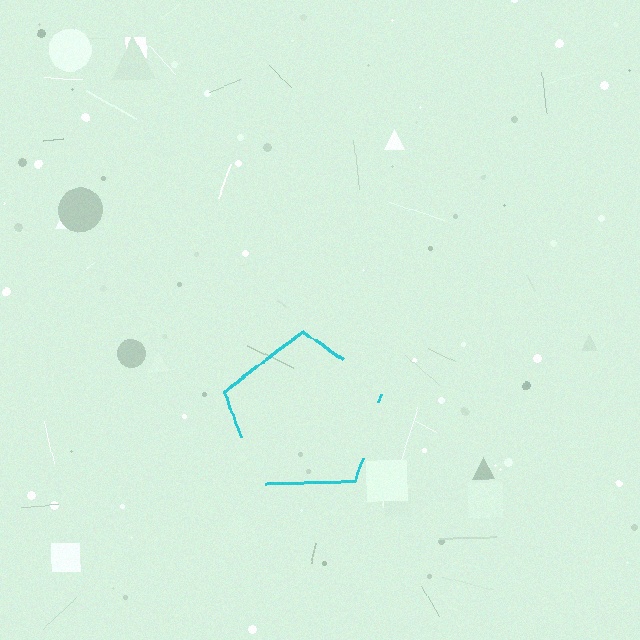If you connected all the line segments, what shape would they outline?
They would outline a pentagon.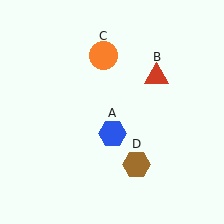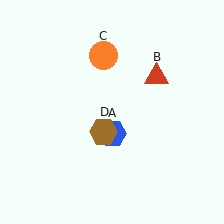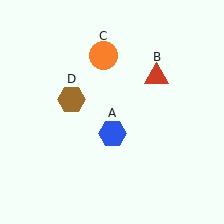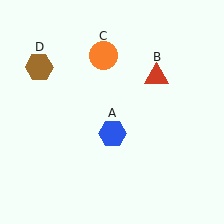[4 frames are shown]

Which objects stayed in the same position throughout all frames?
Blue hexagon (object A) and red triangle (object B) and orange circle (object C) remained stationary.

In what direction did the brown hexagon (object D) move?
The brown hexagon (object D) moved up and to the left.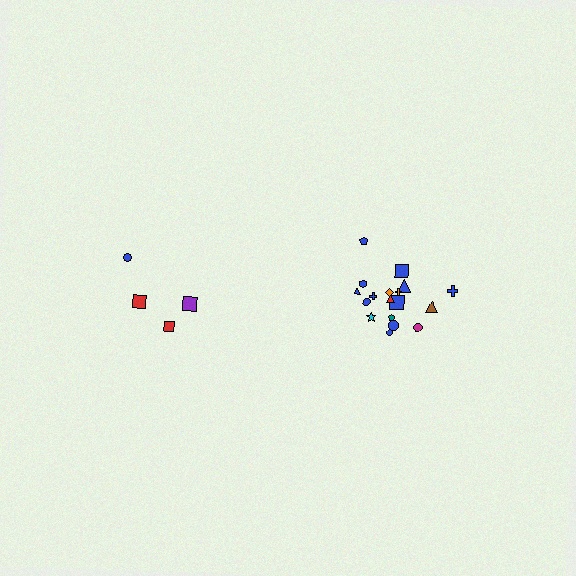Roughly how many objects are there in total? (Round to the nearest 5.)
Roughly 20 objects in total.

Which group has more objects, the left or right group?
The right group.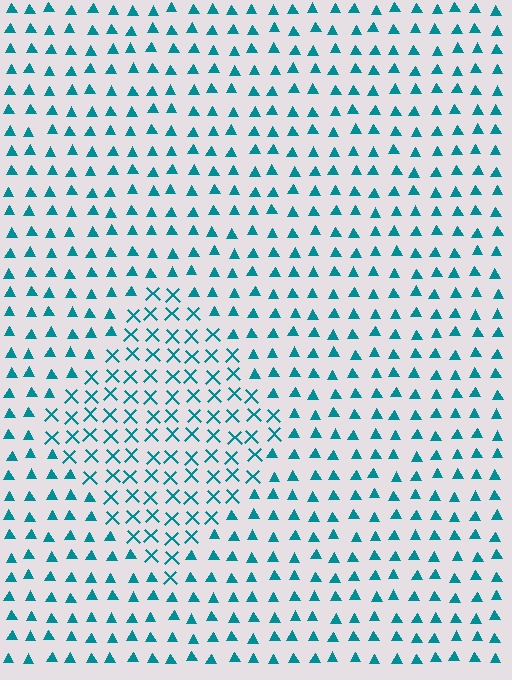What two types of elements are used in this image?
The image uses X marks inside the diamond region and triangles outside it.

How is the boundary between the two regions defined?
The boundary is defined by a change in element shape: X marks inside vs. triangles outside. All elements share the same color and spacing.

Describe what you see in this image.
The image is filled with small teal elements arranged in a uniform grid. A diamond-shaped region contains X marks, while the surrounding area contains triangles. The boundary is defined purely by the change in element shape.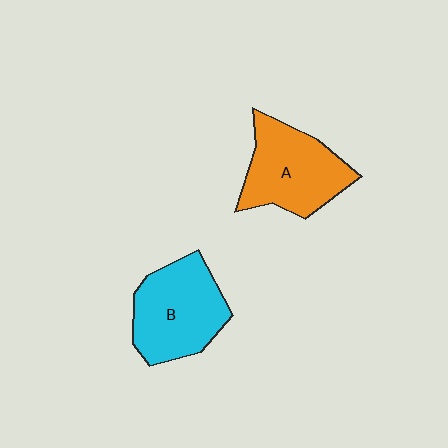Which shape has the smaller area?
Shape A (orange).